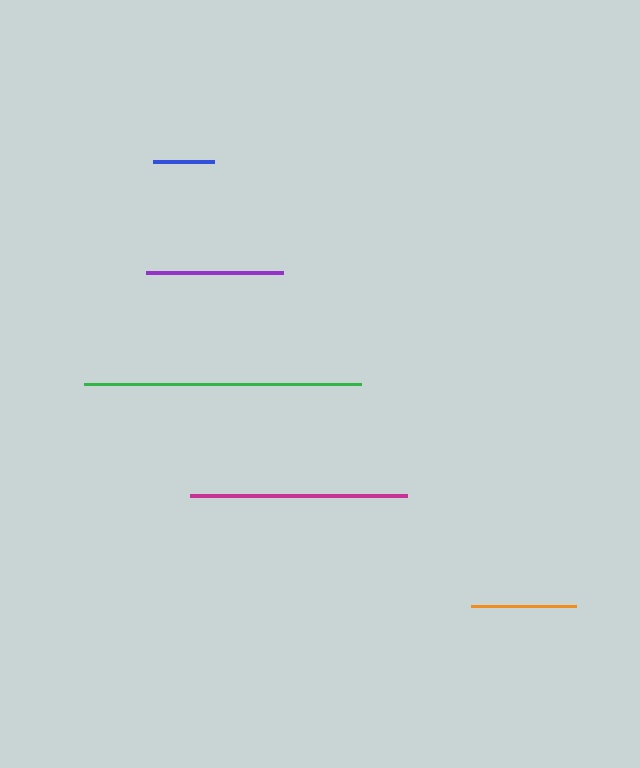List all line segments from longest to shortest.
From longest to shortest: green, magenta, purple, orange, blue.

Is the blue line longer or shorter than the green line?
The green line is longer than the blue line.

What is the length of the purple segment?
The purple segment is approximately 137 pixels long.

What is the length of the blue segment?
The blue segment is approximately 61 pixels long.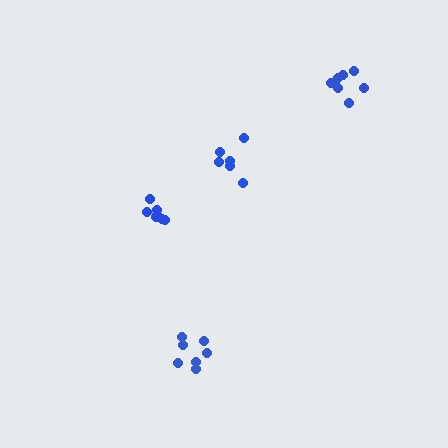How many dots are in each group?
Group 1: 6 dots, Group 2: 7 dots, Group 3: 7 dots, Group 4: 7 dots (27 total).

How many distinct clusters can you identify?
There are 4 distinct clusters.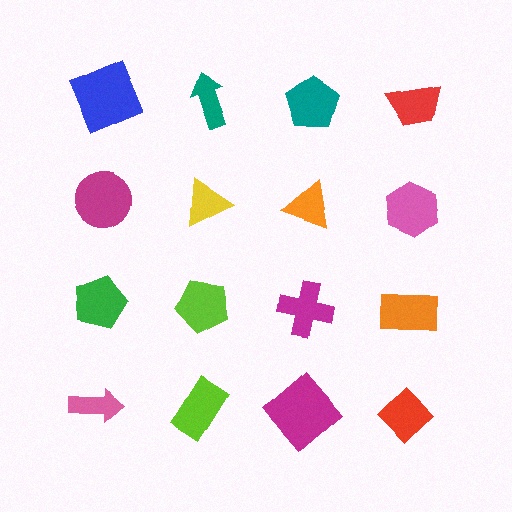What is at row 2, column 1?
A magenta circle.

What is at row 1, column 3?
A teal pentagon.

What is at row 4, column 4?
A red diamond.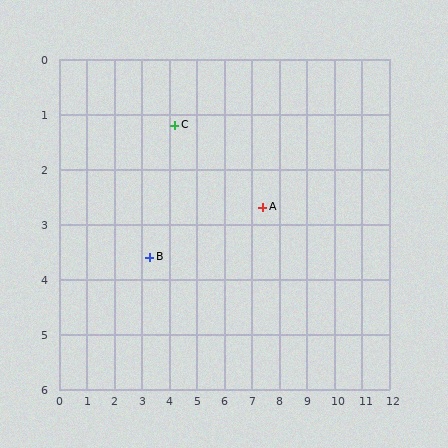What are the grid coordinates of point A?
Point A is at approximately (7.4, 2.7).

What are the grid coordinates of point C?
Point C is at approximately (4.2, 1.2).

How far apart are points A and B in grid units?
Points A and B are about 4.2 grid units apart.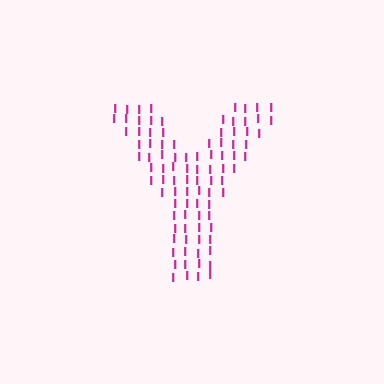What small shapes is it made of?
It is made of small letter I's.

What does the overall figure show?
The overall figure shows the letter Y.